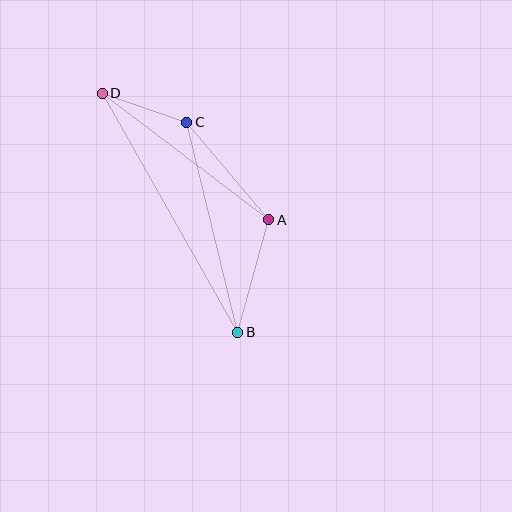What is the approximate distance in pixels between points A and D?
The distance between A and D is approximately 209 pixels.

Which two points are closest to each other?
Points C and D are closest to each other.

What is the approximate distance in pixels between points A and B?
The distance between A and B is approximately 117 pixels.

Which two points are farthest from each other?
Points B and D are farthest from each other.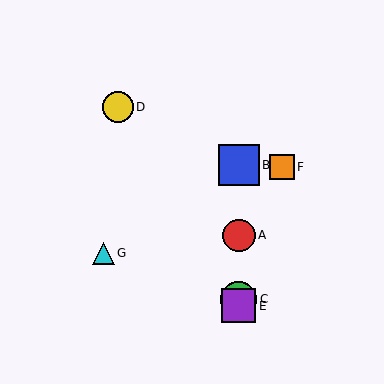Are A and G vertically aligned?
No, A is at x≈239 and G is at x≈103.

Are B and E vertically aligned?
Yes, both are at x≈239.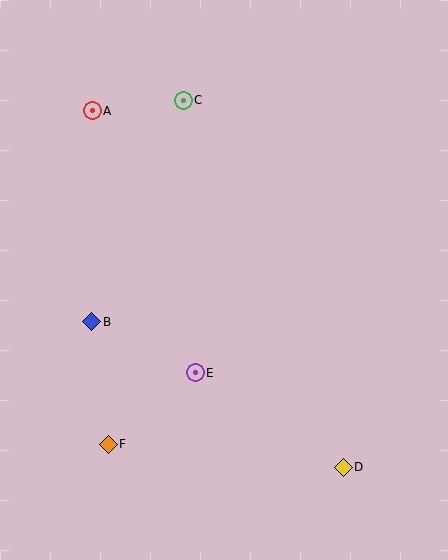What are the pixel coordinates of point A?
Point A is at (92, 111).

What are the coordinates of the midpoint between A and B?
The midpoint between A and B is at (92, 216).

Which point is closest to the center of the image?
Point E at (195, 373) is closest to the center.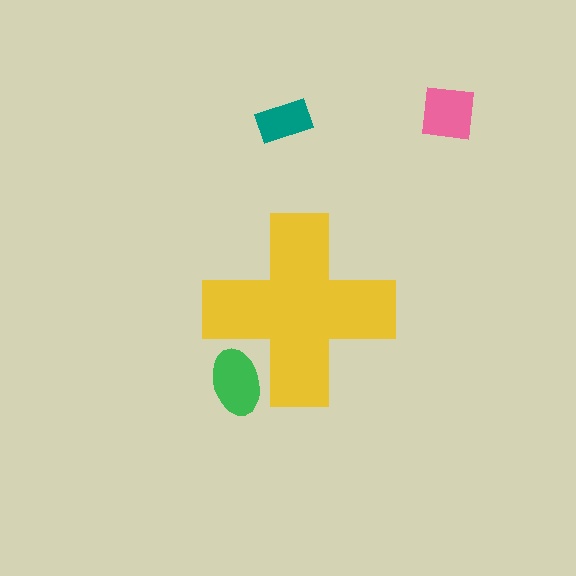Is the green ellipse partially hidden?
Yes, the green ellipse is partially hidden behind the yellow cross.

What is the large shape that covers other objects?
A yellow cross.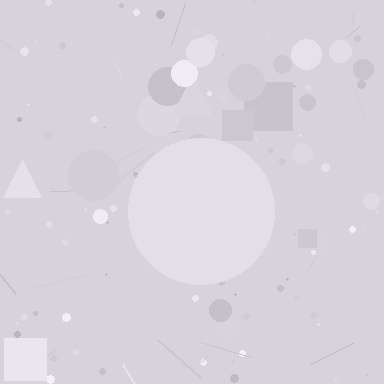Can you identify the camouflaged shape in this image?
The camouflaged shape is a circle.